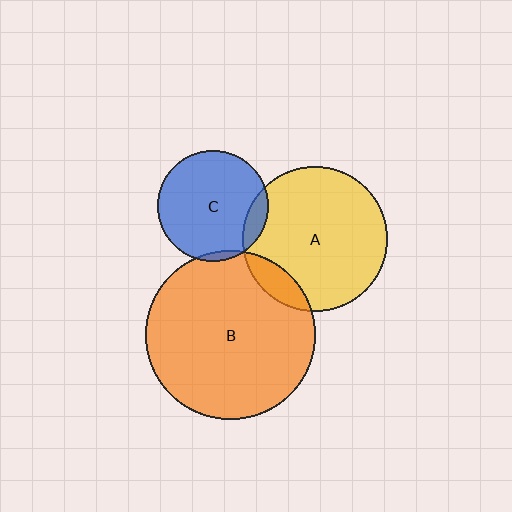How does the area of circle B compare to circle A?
Approximately 1.4 times.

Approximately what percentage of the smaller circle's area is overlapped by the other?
Approximately 5%.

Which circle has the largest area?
Circle B (orange).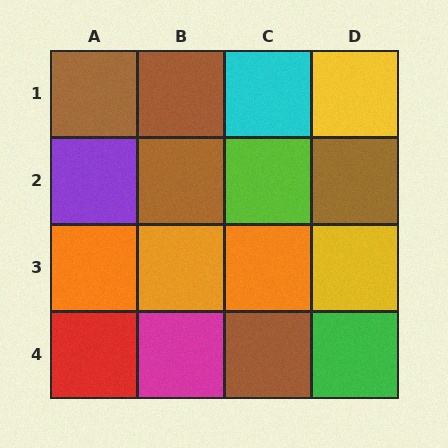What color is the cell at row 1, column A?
Brown.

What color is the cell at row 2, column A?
Purple.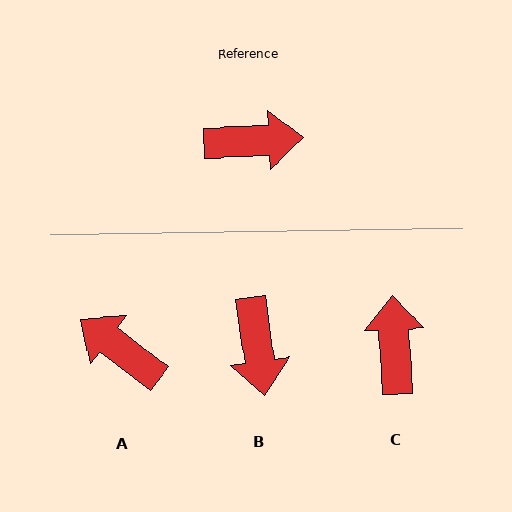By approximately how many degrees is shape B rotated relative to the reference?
Approximately 85 degrees clockwise.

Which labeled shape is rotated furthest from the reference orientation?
A, about 140 degrees away.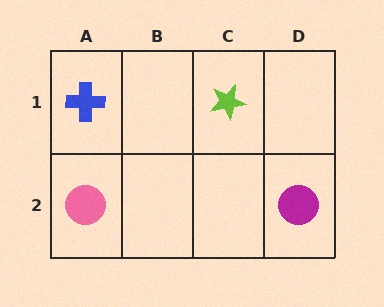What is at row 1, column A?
A blue cross.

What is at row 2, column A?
A pink circle.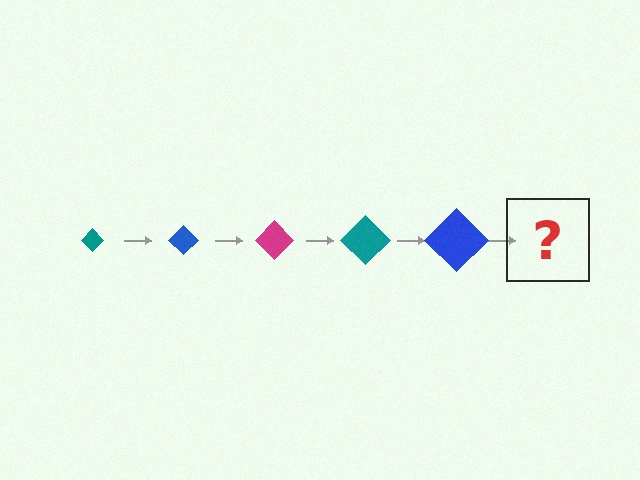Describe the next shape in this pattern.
It should be a magenta diamond, larger than the previous one.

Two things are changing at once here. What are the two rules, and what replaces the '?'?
The two rules are that the diamond grows larger each step and the color cycles through teal, blue, and magenta. The '?' should be a magenta diamond, larger than the previous one.